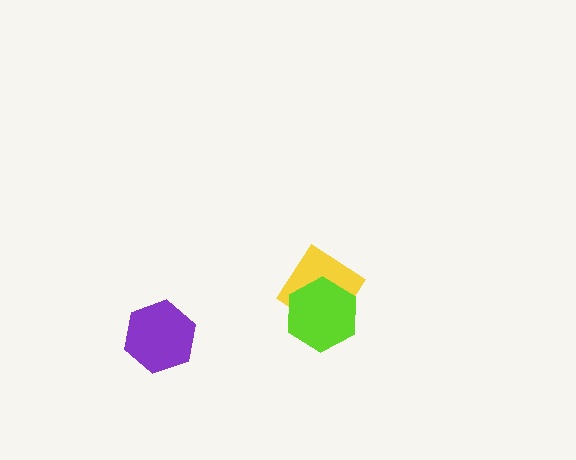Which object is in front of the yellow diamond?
The lime hexagon is in front of the yellow diamond.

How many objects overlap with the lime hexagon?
1 object overlaps with the lime hexagon.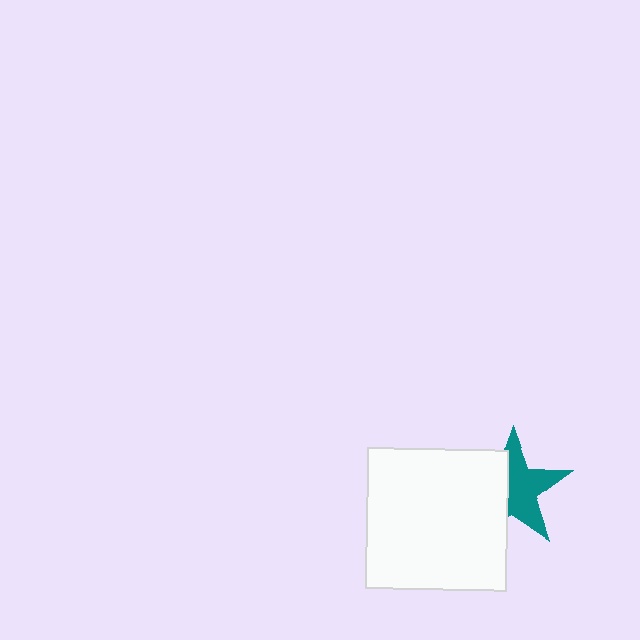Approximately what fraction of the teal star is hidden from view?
Roughly 42% of the teal star is hidden behind the white square.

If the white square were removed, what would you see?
You would see the complete teal star.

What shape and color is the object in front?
The object in front is a white square.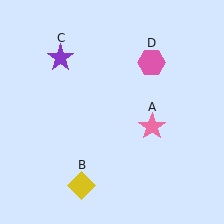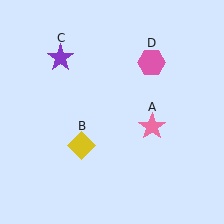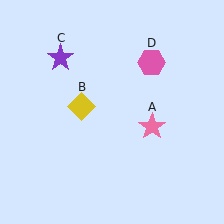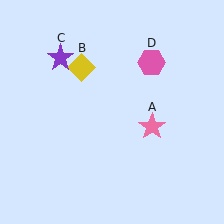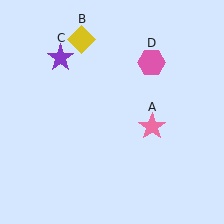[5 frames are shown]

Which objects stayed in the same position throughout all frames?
Pink star (object A) and purple star (object C) and pink hexagon (object D) remained stationary.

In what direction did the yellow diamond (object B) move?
The yellow diamond (object B) moved up.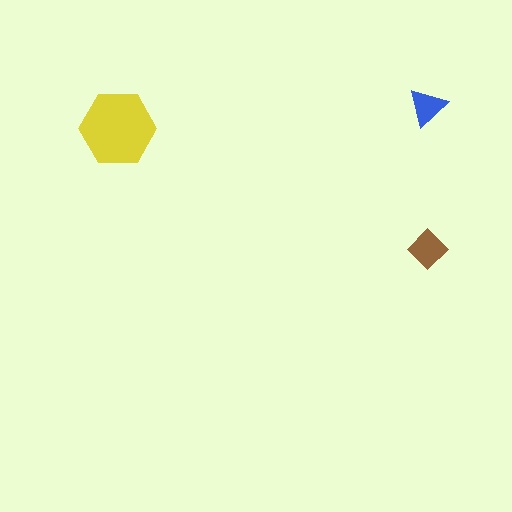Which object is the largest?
The yellow hexagon.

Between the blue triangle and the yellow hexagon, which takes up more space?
The yellow hexagon.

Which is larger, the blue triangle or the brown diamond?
The brown diamond.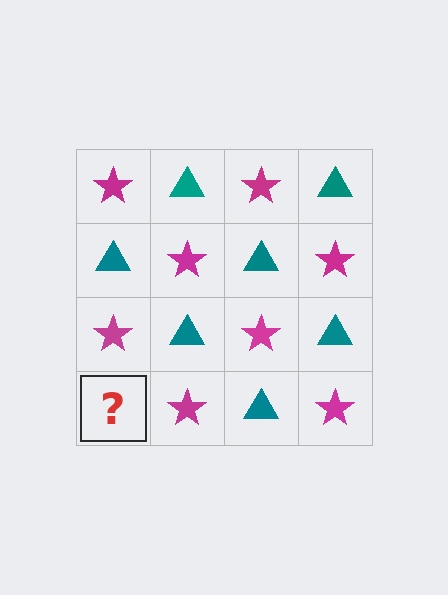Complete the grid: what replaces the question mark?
The question mark should be replaced with a teal triangle.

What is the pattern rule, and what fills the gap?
The rule is that it alternates magenta star and teal triangle in a checkerboard pattern. The gap should be filled with a teal triangle.